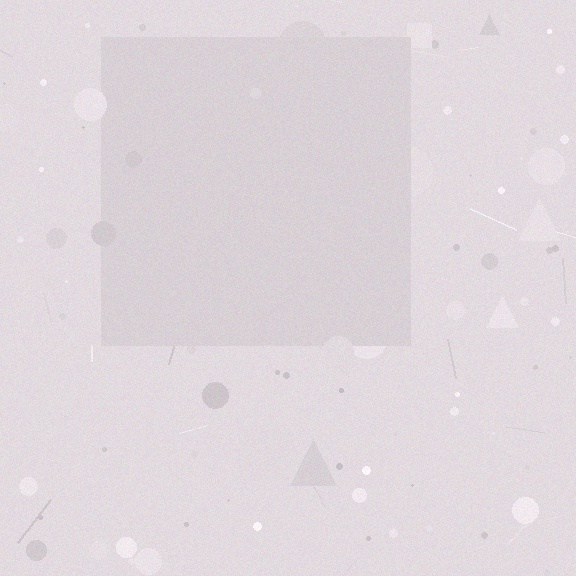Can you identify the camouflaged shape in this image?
The camouflaged shape is a square.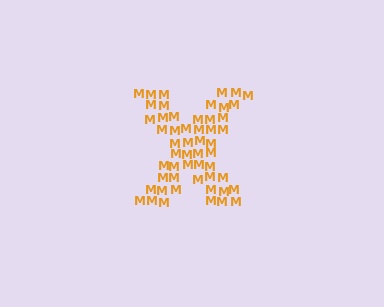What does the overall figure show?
The overall figure shows the letter X.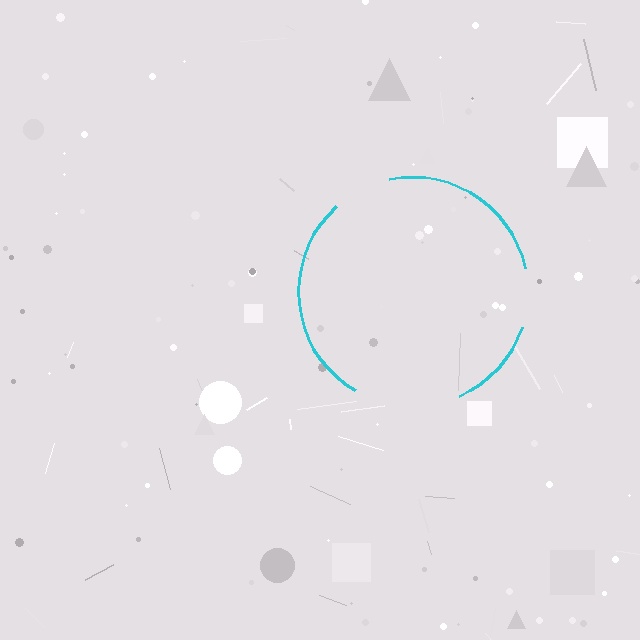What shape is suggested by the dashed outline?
The dashed outline suggests a circle.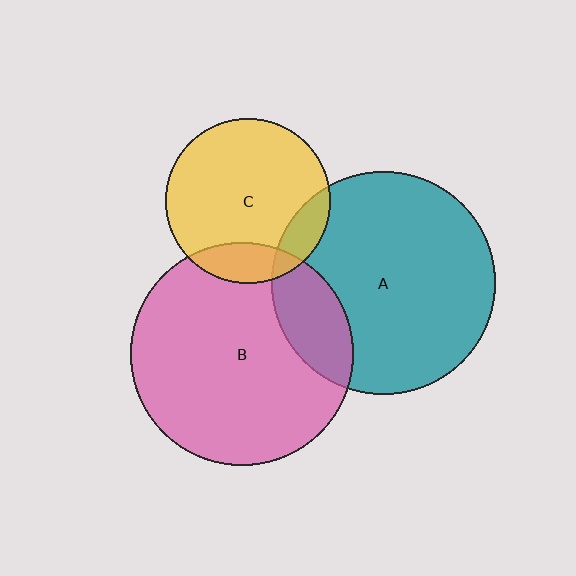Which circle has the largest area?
Circle A (teal).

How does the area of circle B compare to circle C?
Approximately 1.8 times.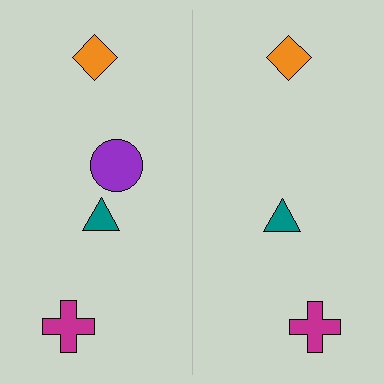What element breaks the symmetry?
A purple circle is missing from the right side.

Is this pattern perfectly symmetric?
No, the pattern is not perfectly symmetric. A purple circle is missing from the right side.